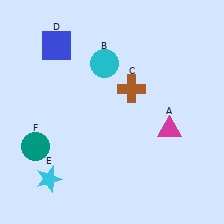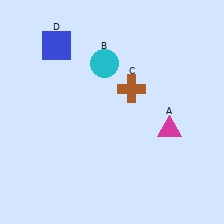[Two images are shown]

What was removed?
The teal circle (F), the cyan star (E) were removed in Image 2.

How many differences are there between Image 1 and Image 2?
There are 2 differences between the two images.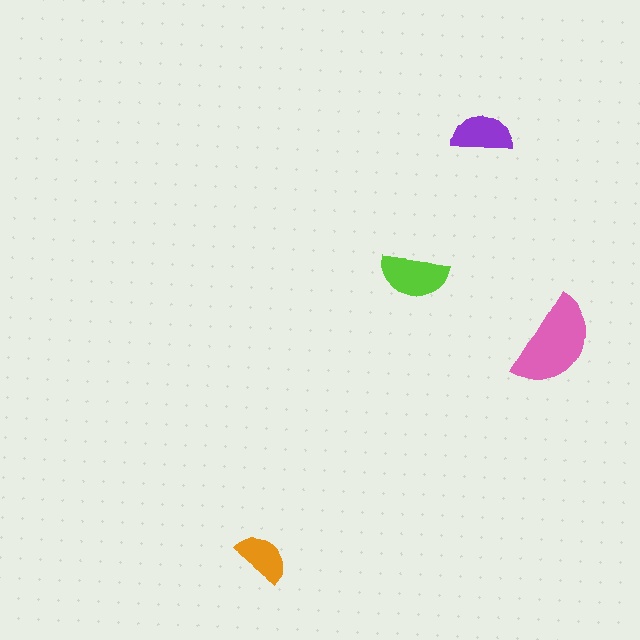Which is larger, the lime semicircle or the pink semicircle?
The pink one.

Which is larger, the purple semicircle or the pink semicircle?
The pink one.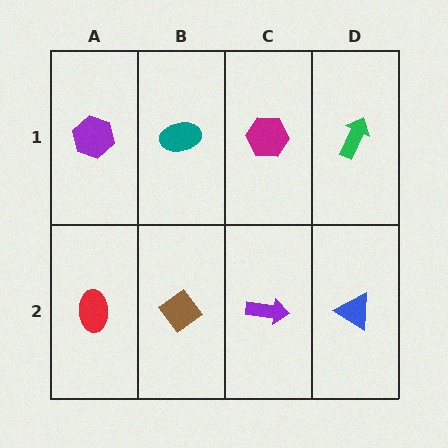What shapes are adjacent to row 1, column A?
A red ellipse (row 2, column A), a teal ellipse (row 1, column B).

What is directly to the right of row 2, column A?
A brown diamond.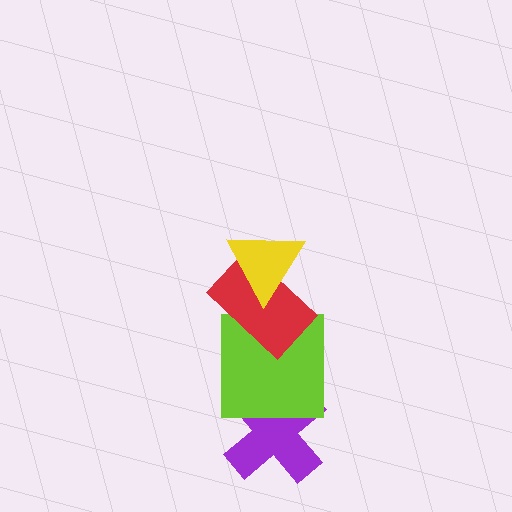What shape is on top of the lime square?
The red rectangle is on top of the lime square.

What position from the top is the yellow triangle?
The yellow triangle is 1st from the top.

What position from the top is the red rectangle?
The red rectangle is 2nd from the top.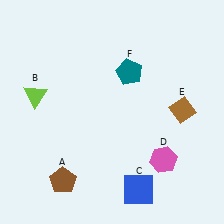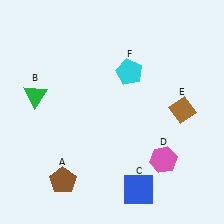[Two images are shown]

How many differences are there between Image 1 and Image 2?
There are 2 differences between the two images.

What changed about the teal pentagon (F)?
In Image 1, F is teal. In Image 2, it changed to cyan.